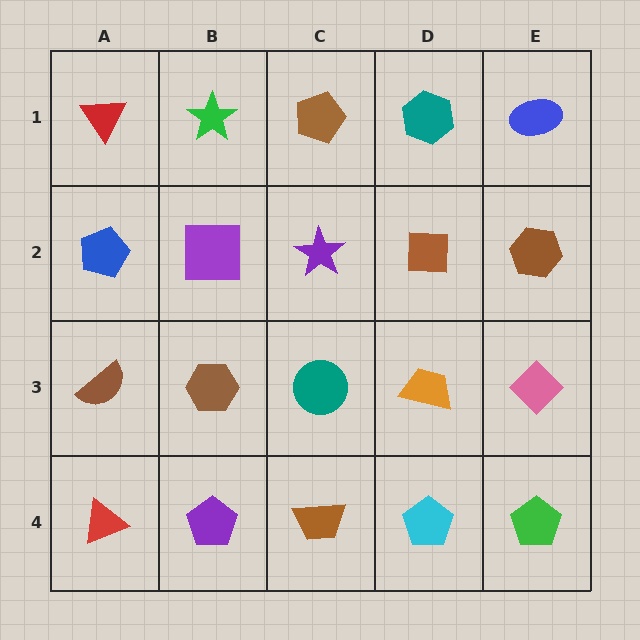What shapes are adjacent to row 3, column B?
A purple square (row 2, column B), a purple pentagon (row 4, column B), a brown semicircle (row 3, column A), a teal circle (row 3, column C).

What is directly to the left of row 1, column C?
A green star.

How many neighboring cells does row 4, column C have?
3.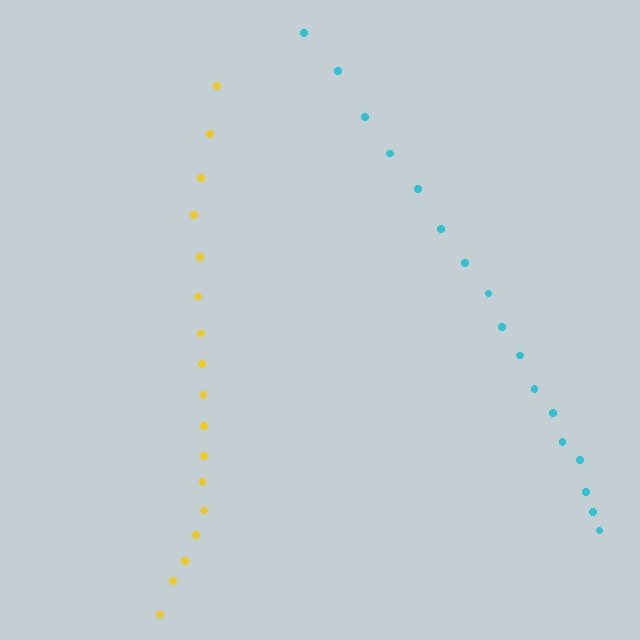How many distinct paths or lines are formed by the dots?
There are 2 distinct paths.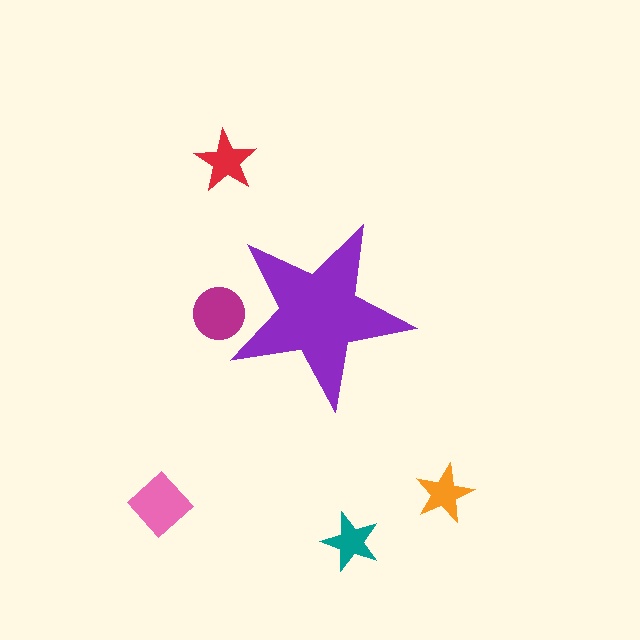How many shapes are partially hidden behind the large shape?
1 shape is partially hidden.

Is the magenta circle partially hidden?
Yes, the magenta circle is partially hidden behind the purple star.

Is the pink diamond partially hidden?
No, the pink diamond is fully visible.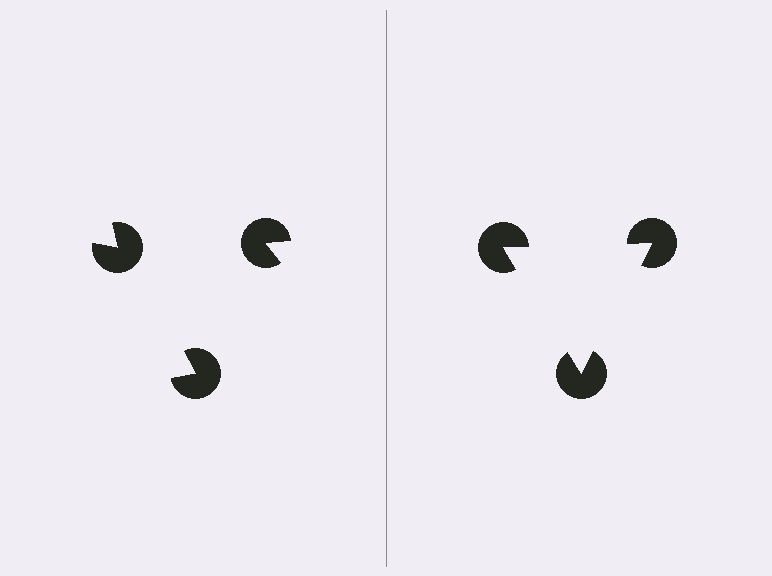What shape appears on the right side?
An illusory triangle.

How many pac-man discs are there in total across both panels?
6 — 3 on each side.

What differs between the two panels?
The pac-man discs are positioned identically on both sides; only the wedge orientations differ. On the right they align to a triangle; on the left they are misaligned.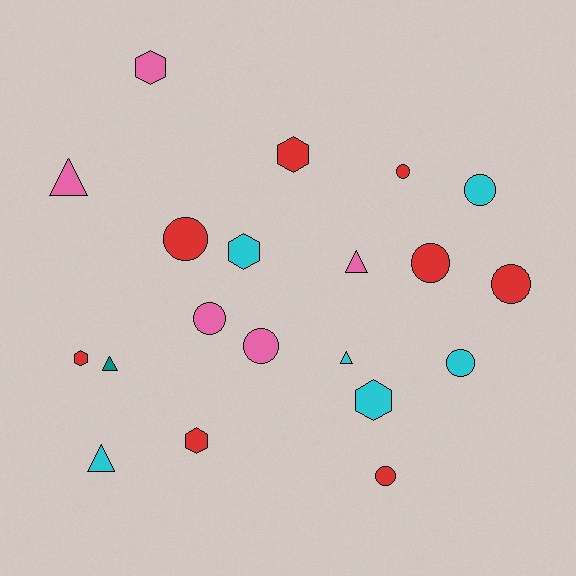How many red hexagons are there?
There are 3 red hexagons.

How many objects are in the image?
There are 20 objects.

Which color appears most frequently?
Red, with 8 objects.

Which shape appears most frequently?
Circle, with 9 objects.